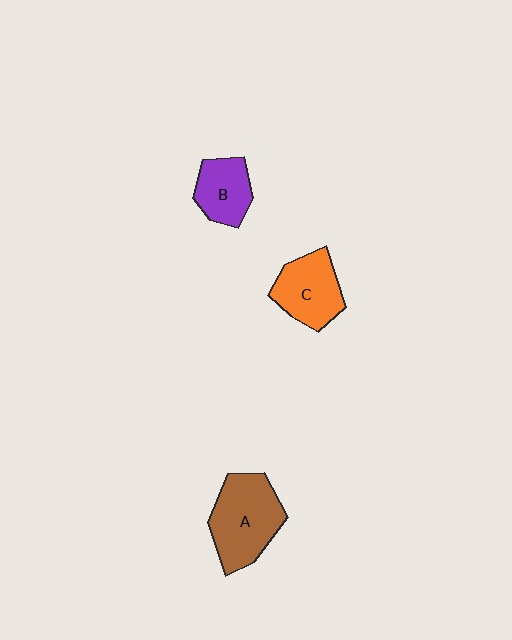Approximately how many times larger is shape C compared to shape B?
Approximately 1.3 times.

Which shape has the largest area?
Shape A (brown).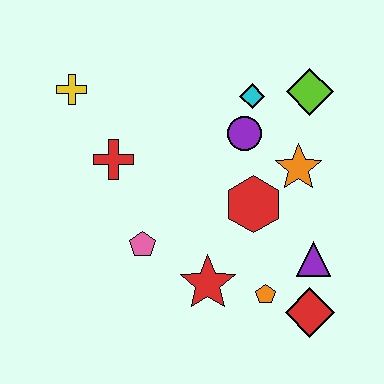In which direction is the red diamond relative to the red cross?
The red diamond is to the right of the red cross.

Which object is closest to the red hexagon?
The orange star is closest to the red hexagon.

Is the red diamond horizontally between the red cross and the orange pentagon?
No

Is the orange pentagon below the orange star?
Yes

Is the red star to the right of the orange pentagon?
No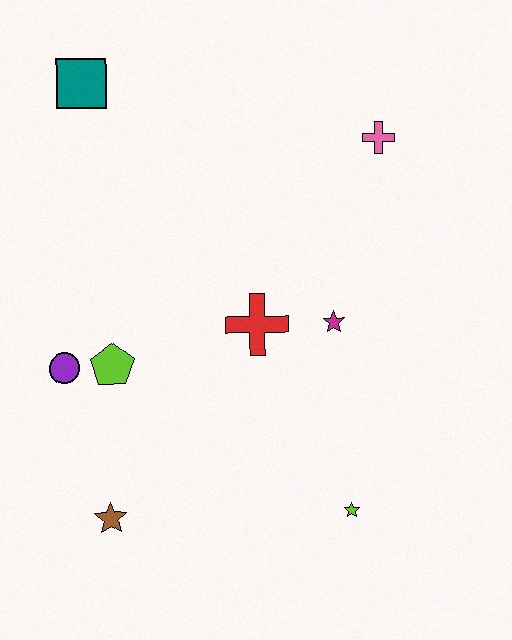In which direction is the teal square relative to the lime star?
The teal square is above the lime star.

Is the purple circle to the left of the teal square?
Yes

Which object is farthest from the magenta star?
The teal square is farthest from the magenta star.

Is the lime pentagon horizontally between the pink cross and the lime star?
No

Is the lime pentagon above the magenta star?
No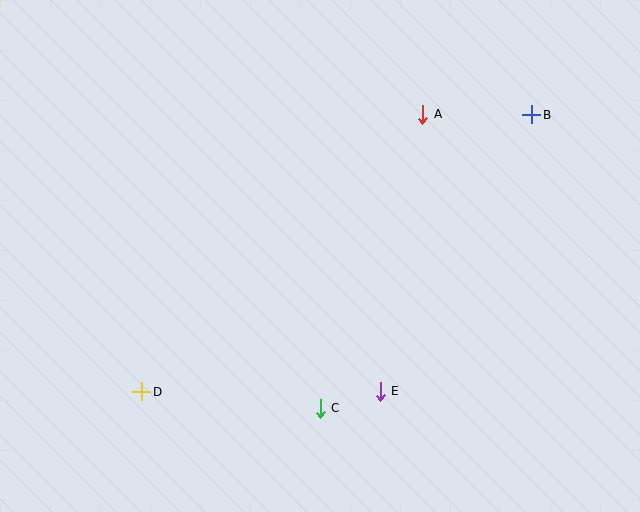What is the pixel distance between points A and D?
The distance between A and D is 395 pixels.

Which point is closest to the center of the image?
Point E at (380, 391) is closest to the center.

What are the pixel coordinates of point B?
Point B is at (532, 115).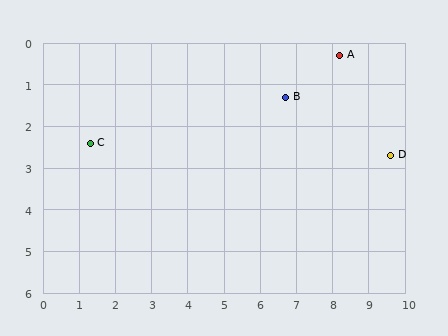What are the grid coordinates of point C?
Point C is at approximately (1.3, 2.4).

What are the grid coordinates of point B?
Point B is at approximately (6.7, 1.3).